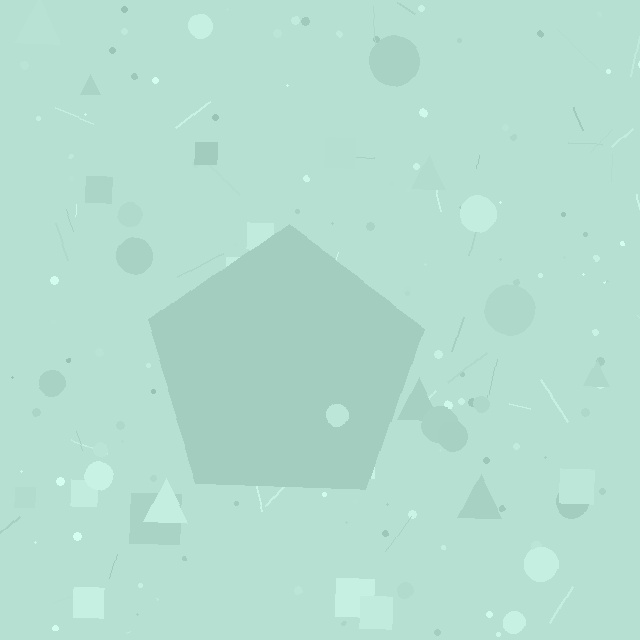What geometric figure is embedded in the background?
A pentagon is embedded in the background.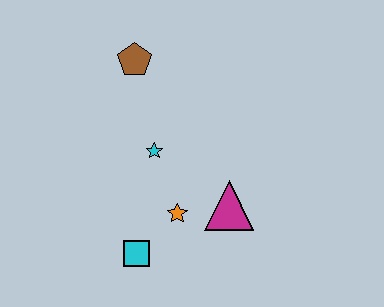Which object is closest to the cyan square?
The orange star is closest to the cyan square.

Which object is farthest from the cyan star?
The cyan square is farthest from the cyan star.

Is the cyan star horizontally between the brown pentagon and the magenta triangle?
Yes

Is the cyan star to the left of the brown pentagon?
No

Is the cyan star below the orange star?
No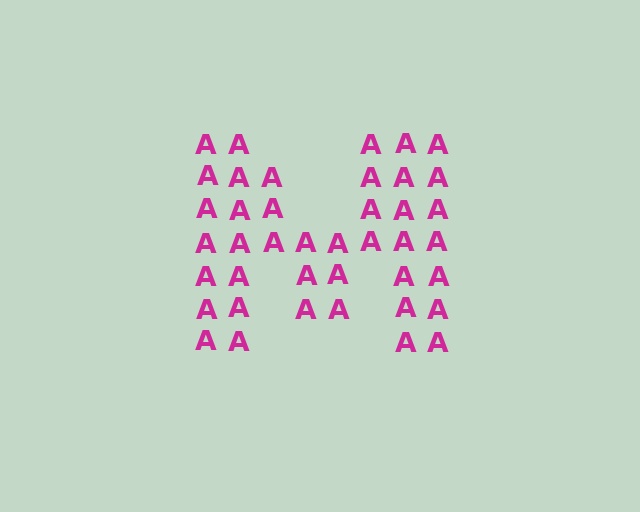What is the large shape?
The large shape is the letter M.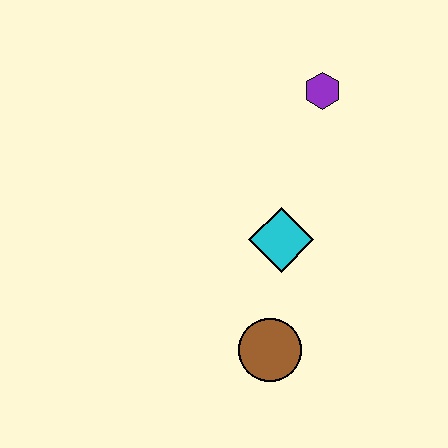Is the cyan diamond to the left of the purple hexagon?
Yes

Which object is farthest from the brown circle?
The purple hexagon is farthest from the brown circle.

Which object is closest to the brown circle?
The cyan diamond is closest to the brown circle.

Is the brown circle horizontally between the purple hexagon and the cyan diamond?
No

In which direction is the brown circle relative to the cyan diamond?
The brown circle is below the cyan diamond.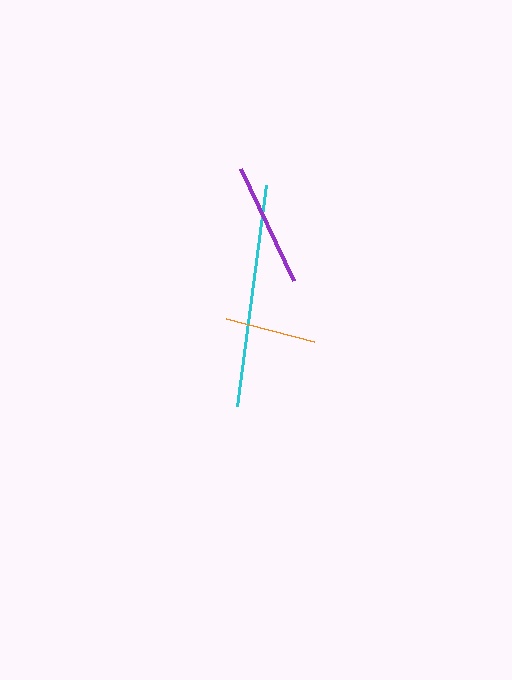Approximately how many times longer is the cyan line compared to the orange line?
The cyan line is approximately 2.4 times the length of the orange line.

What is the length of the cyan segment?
The cyan segment is approximately 222 pixels long.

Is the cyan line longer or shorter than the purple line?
The cyan line is longer than the purple line.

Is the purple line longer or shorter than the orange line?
The purple line is longer than the orange line.